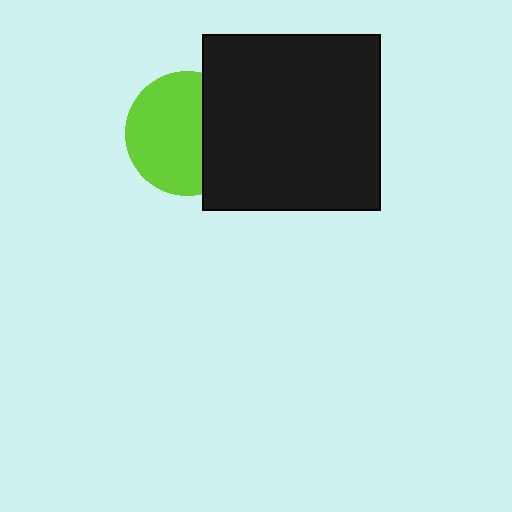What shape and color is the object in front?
The object in front is a black rectangle.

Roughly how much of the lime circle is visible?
About half of it is visible (roughly 64%).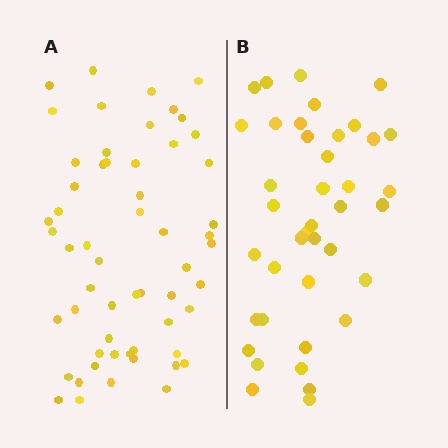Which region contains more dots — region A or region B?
Region A (the left region) has more dots.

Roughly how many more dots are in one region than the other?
Region A has approximately 15 more dots than region B.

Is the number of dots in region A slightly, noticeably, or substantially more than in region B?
Region A has noticeably more, but not dramatically so. The ratio is roughly 1.4 to 1.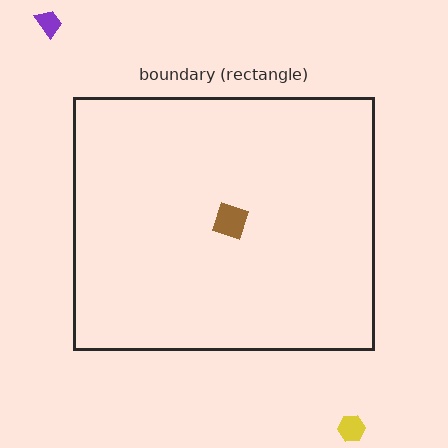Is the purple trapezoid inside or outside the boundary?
Outside.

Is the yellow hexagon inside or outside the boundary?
Outside.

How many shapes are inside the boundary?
1 inside, 2 outside.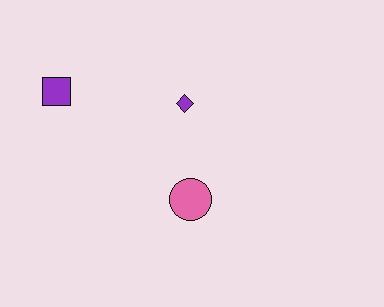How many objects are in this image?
There are 3 objects.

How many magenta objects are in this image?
There are no magenta objects.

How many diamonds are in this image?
There is 1 diamond.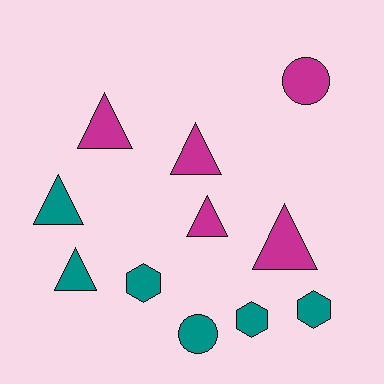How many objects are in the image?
There are 11 objects.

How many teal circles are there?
There is 1 teal circle.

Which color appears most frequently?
Teal, with 6 objects.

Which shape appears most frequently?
Triangle, with 6 objects.